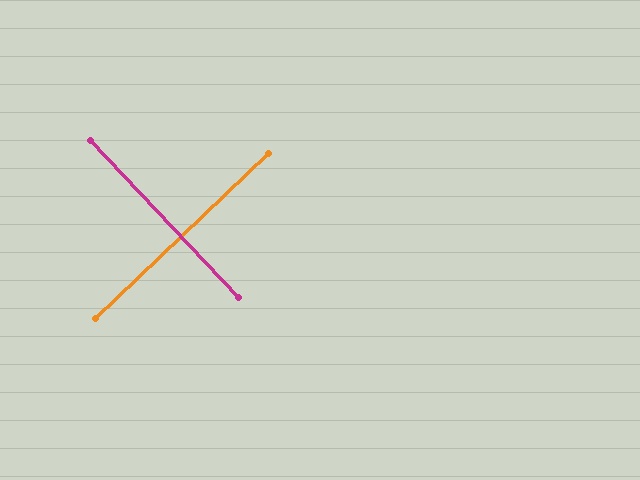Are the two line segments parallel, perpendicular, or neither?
Perpendicular — they meet at approximately 90°.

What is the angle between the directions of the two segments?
Approximately 90 degrees.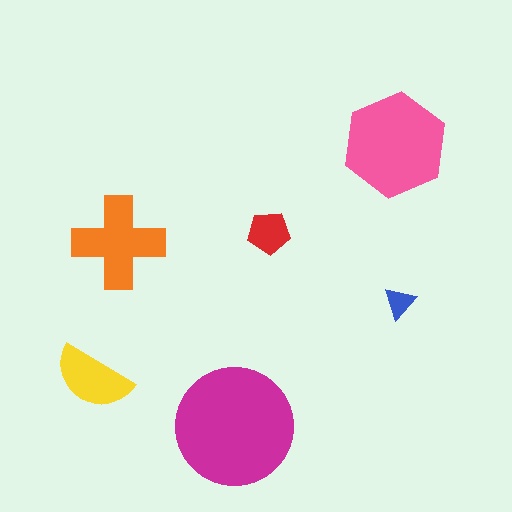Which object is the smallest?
The blue triangle.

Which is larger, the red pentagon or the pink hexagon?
The pink hexagon.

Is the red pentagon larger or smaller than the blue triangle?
Larger.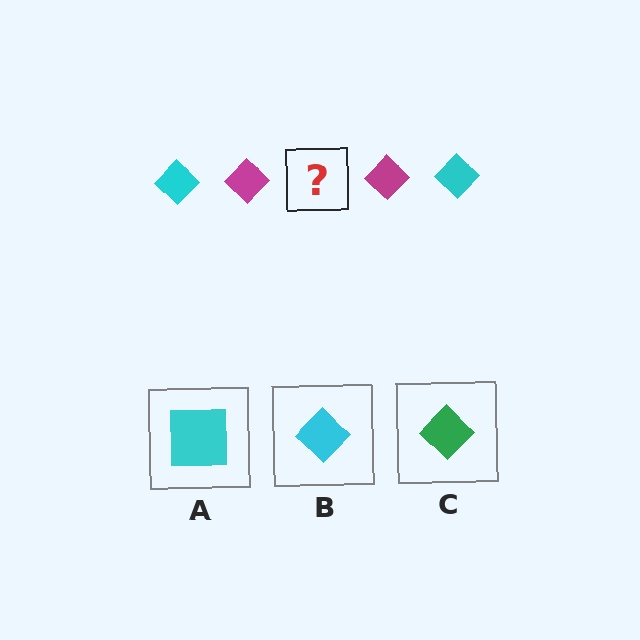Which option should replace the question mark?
Option B.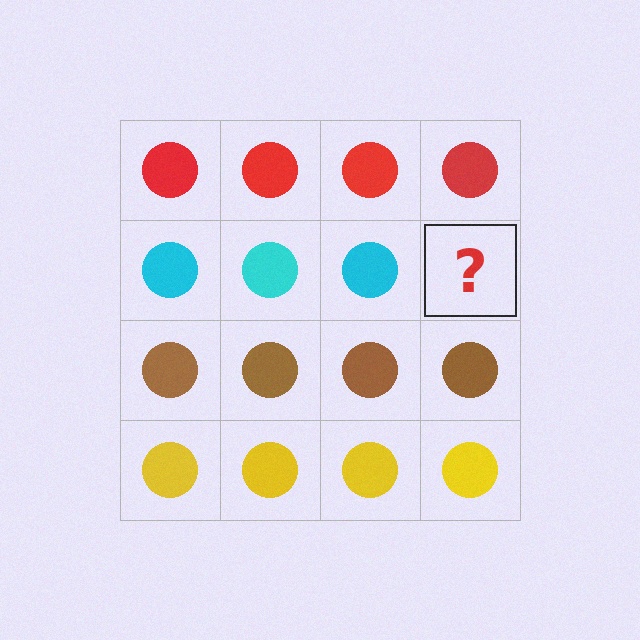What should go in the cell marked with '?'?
The missing cell should contain a cyan circle.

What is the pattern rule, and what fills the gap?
The rule is that each row has a consistent color. The gap should be filled with a cyan circle.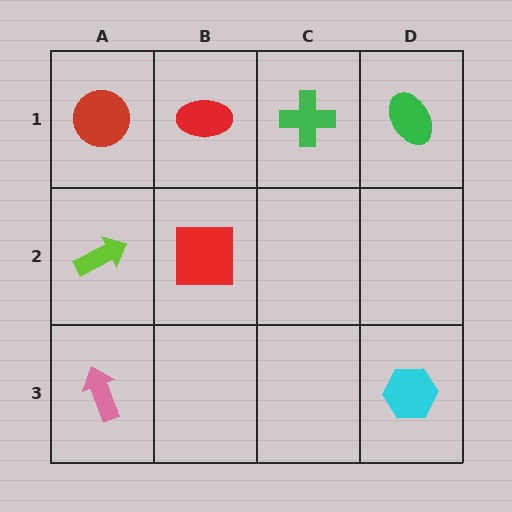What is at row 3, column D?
A cyan hexagon.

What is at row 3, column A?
A pink arrow.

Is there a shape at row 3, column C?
No, that cell is empty.